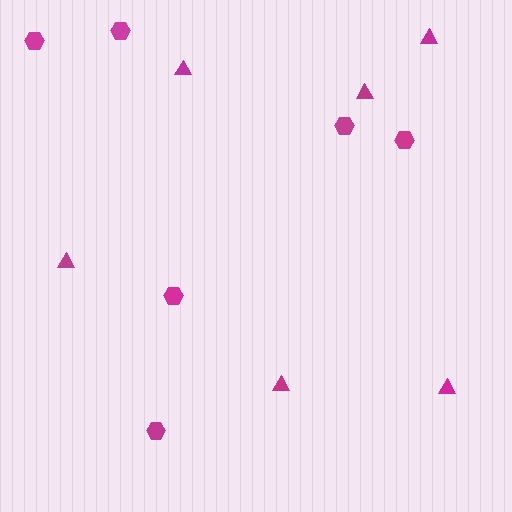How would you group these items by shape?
There are 2 groups: one group of hexagons (6) and one group of triangles (6).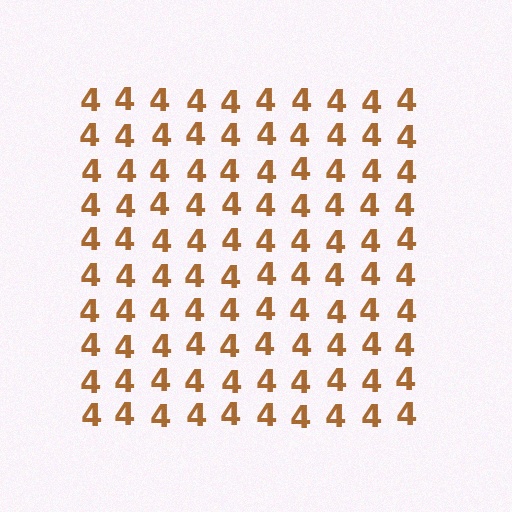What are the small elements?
The small elements are digit 4's.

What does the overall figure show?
The overall figure shows a square.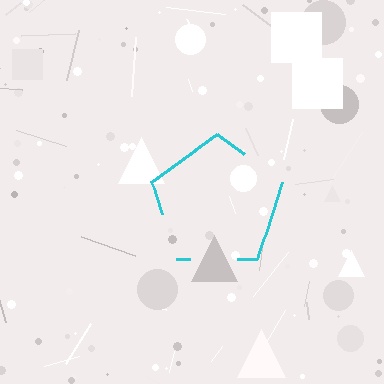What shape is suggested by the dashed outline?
The dashed outline suggests a pentagon.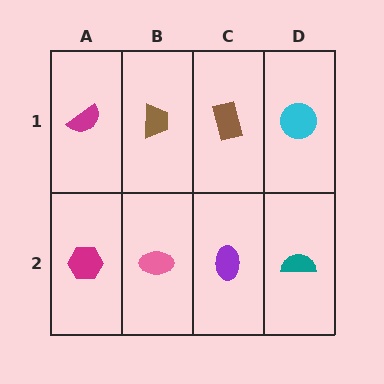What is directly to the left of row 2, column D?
A purple ellipse.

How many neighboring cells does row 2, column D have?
2.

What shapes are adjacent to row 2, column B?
A brown trapezoid (row 1, column B), a magenta hexagon (row 2, column A), a purple ellipse (row 2, column C).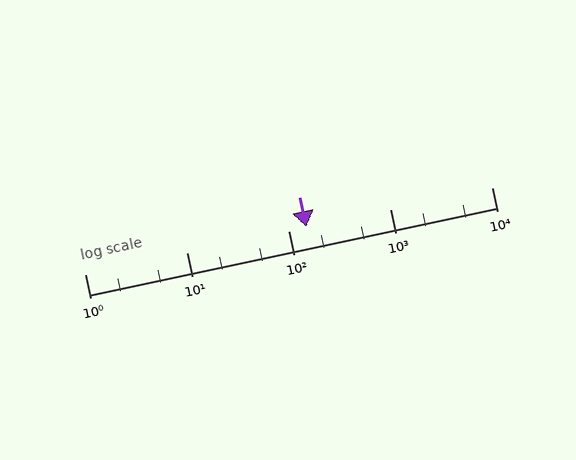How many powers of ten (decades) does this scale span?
The scale spans 4 decades, from 1 to 10000.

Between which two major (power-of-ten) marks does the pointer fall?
The pointer is between 100 and 1000.